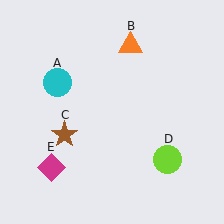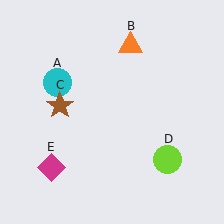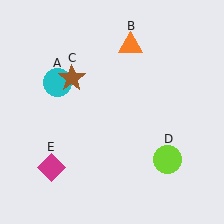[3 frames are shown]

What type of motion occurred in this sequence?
The brown star (object C) rotated clockwise around the center of the scene.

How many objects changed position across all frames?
1 object changed position: brown star (object C).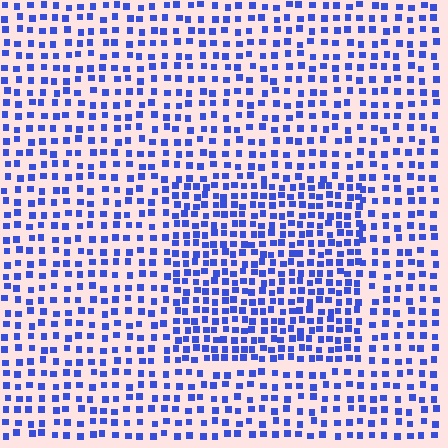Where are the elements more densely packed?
The elements are more densely packed inside the rectangle boundary.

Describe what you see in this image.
The image contains small blue elements arranged at two different densities. A rectangle-shaped region is visible where the elements are more densely packed than the surrounding area.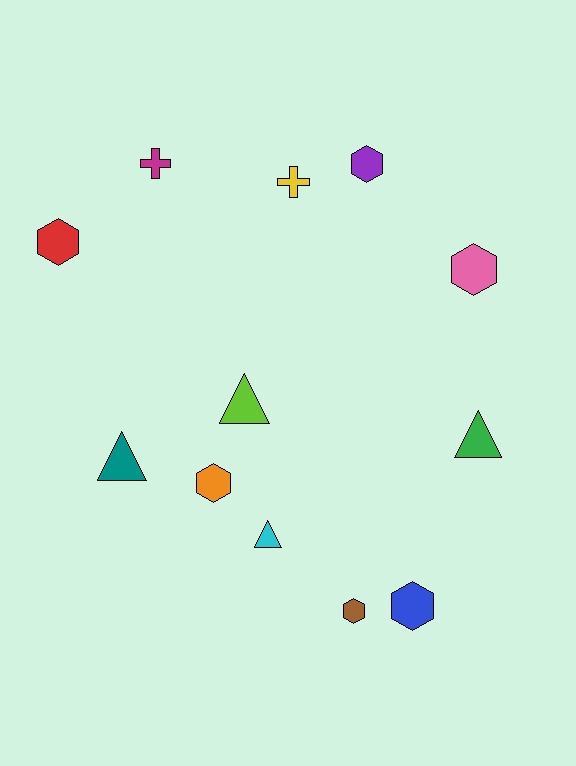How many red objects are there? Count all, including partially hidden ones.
There is 1 red object.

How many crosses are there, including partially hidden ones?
There are 2 crosses.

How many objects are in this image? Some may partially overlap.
There are 12 objects.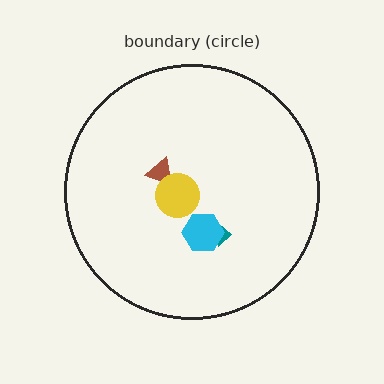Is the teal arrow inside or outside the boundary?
Inside.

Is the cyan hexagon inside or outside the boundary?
Inside.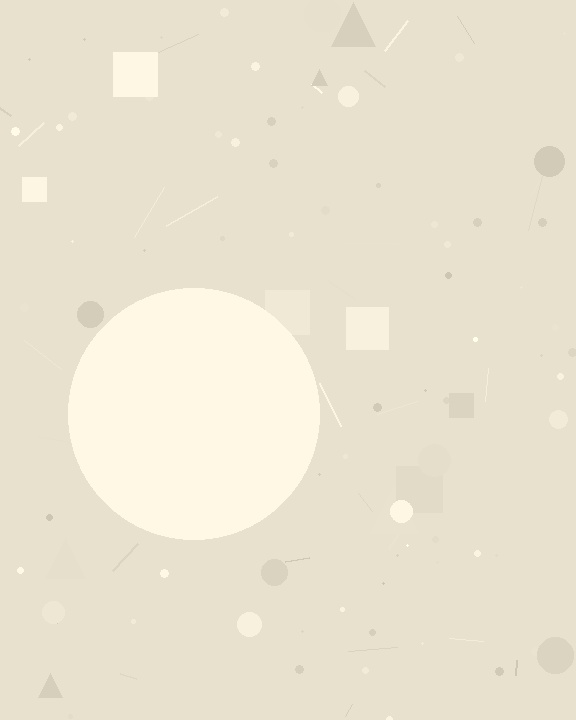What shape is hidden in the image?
A circle is hidden in the image.